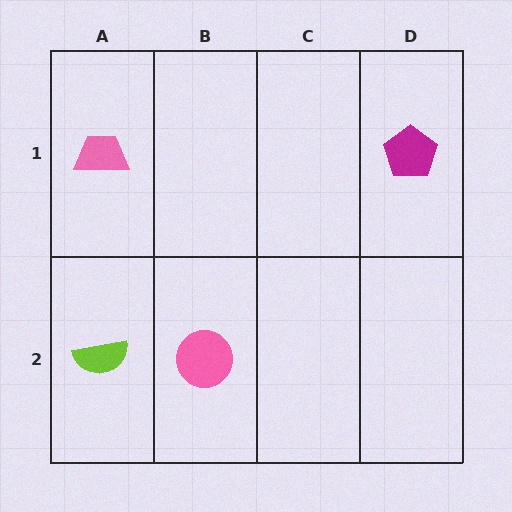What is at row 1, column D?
A magenta pentagon.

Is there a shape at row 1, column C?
No, that cell is empty.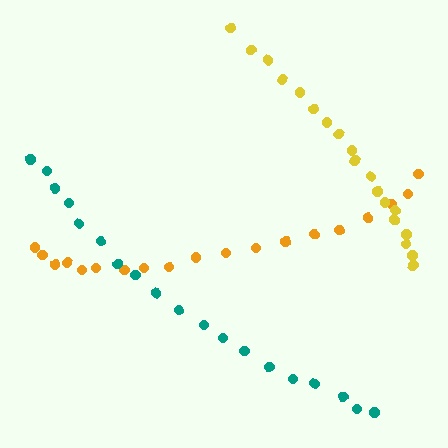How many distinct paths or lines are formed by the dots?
There are 3 distinct paths.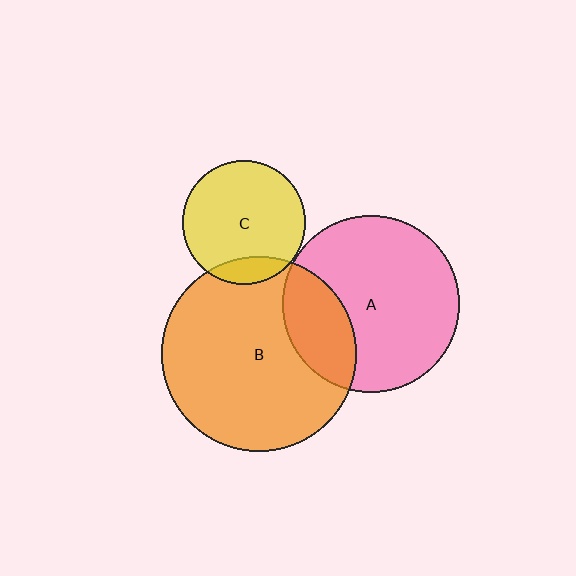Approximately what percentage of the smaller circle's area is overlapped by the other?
Approximately 15%.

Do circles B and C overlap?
Yes.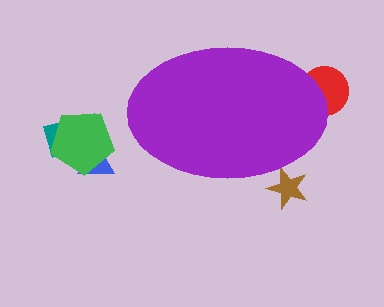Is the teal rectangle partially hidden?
No, the teal rectangle is fully visible.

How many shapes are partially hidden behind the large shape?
2 shapes are partially hidden.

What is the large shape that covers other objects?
A purple ellipse.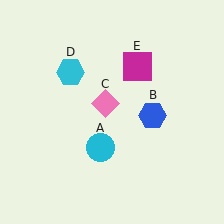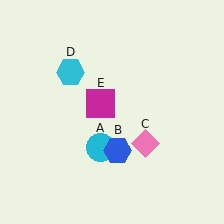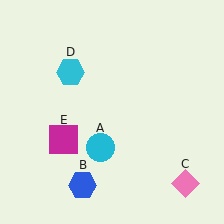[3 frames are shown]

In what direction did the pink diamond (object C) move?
The pink diamond (object C) moved down and to the right.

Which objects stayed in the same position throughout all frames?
Cyan circle (object A) and cyan hexagon (object D) remained stationary.